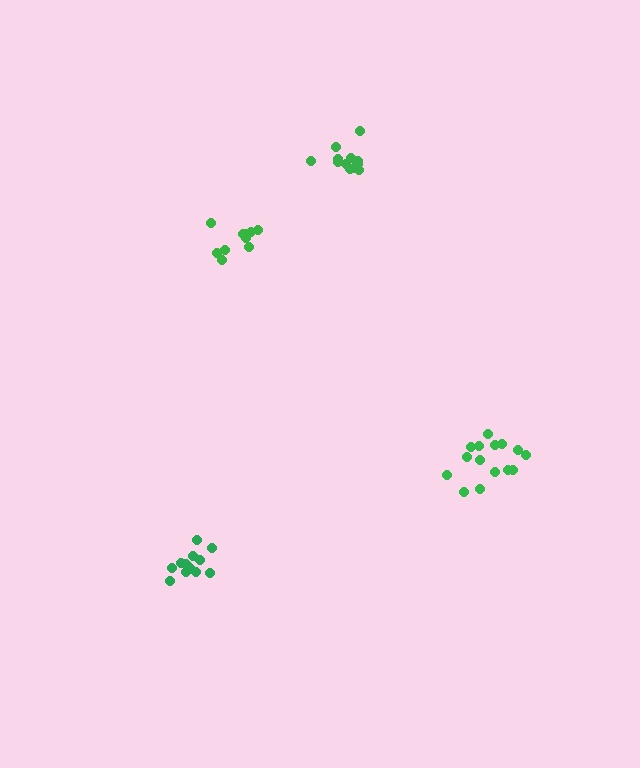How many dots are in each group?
Group 1: 10 dots, Group 2: 12 dots, Group 3: 12 dots, Group 4: 15 dots (49 total).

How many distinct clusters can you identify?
There are 4 distinct clusters.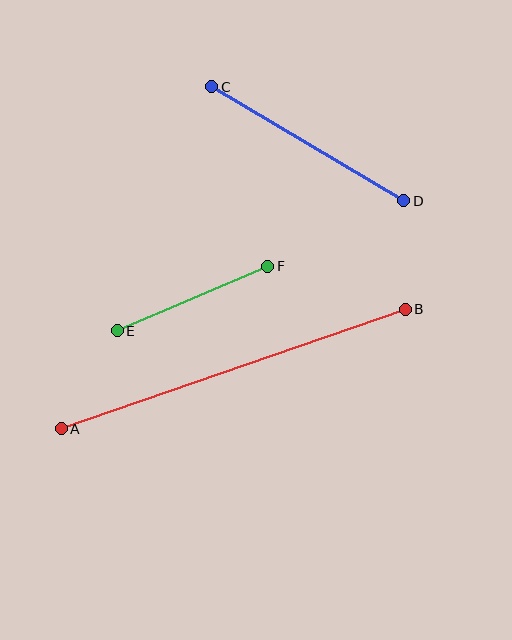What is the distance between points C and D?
The distance is approximately 223 pixels.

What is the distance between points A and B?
The distance is approximately 364 pixels.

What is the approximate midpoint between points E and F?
The midpoint is at approximately (192, 299) pixels.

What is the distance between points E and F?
The distance is approximately 164 pixels.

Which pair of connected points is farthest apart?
Points A and B are farthest apart.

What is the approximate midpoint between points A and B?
The midpoint is at approximately (233, 369) pixels.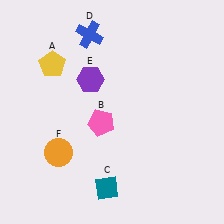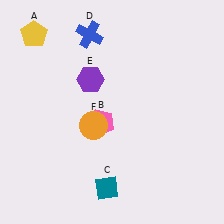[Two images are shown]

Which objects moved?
The objects that moved are: the yellow pentagon (A), the orange circle (F).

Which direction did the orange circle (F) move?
The orange circle (F) moved right.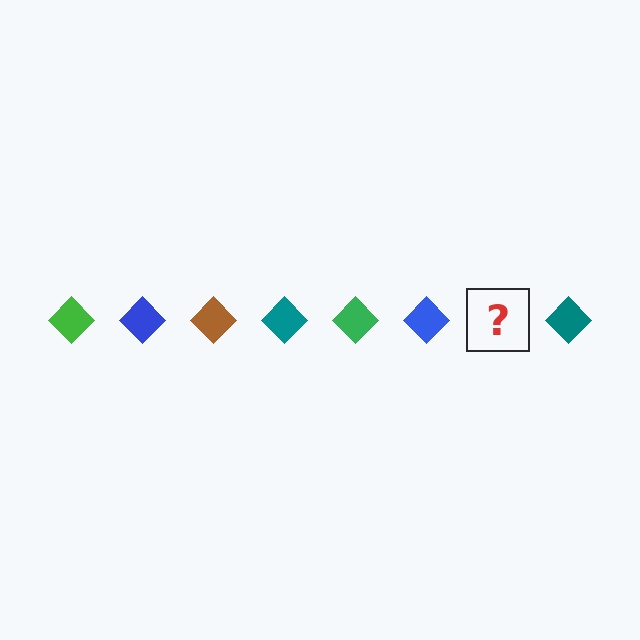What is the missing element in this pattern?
The missing element is a brown diamond.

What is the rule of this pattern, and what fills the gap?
The rule is that the pattern cycles through green, blue, brown, teal diamonds. The gap should be filled with a brown diamond.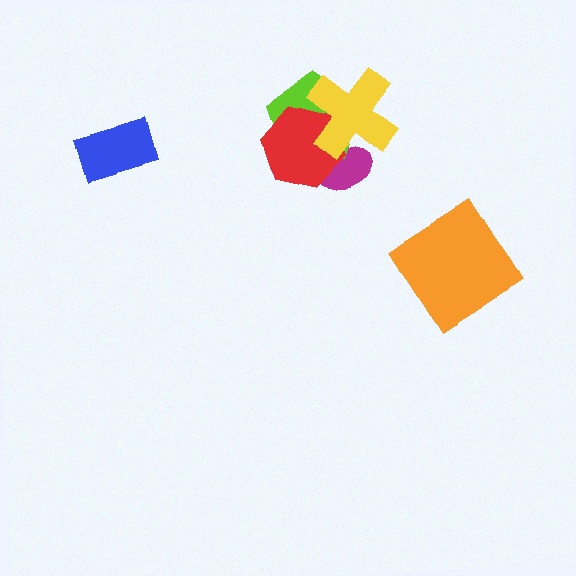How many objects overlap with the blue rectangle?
0 objects overlap with the blue rectangle.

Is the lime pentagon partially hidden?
Yes, it is partially covered by another shape.